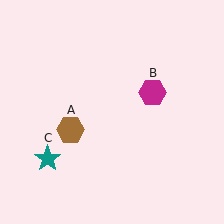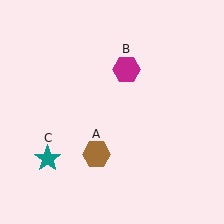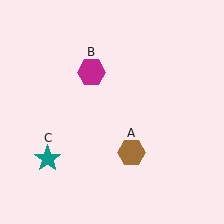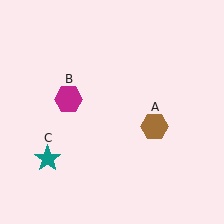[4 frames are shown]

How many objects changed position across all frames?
2 objects changed position: brown hexagon (object A), magenta hexagon (object B).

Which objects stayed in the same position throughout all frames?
Teal star (object C) remained stationary.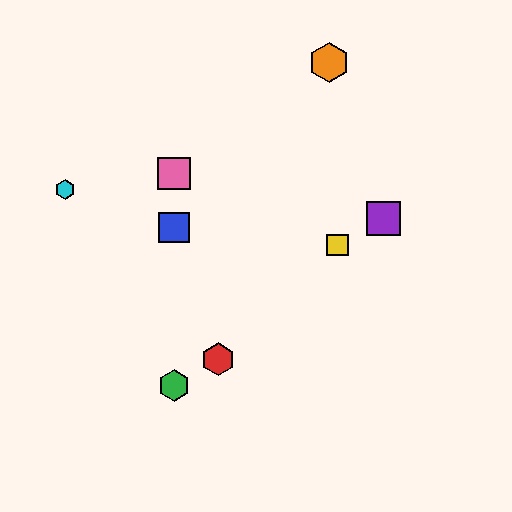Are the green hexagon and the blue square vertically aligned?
Yes, both are at x≈174.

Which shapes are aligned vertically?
The blue square, the green hexagon, the pink square are aligned vertically.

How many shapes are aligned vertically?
3 shapes (the blue square, the green hexagon, the pink square) are aligned vertically.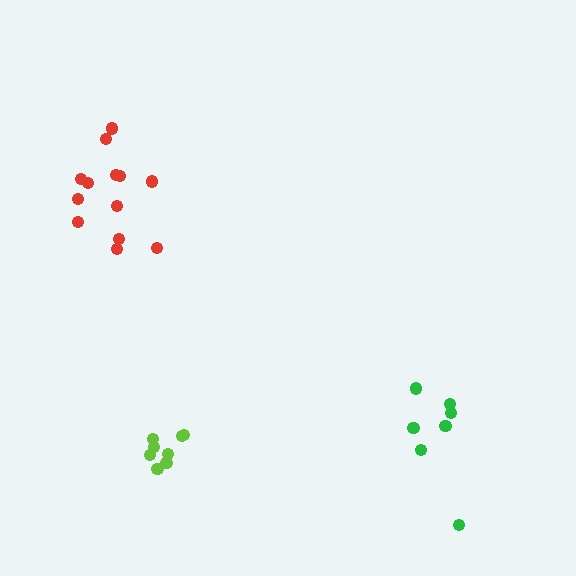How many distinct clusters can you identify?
There are 3 distinct clusters.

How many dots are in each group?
Group 1: 13 dots, Group 2: 8 dots, Group 3: 7 dots (28 total).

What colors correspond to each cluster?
The clusters are colored: red, lime, green.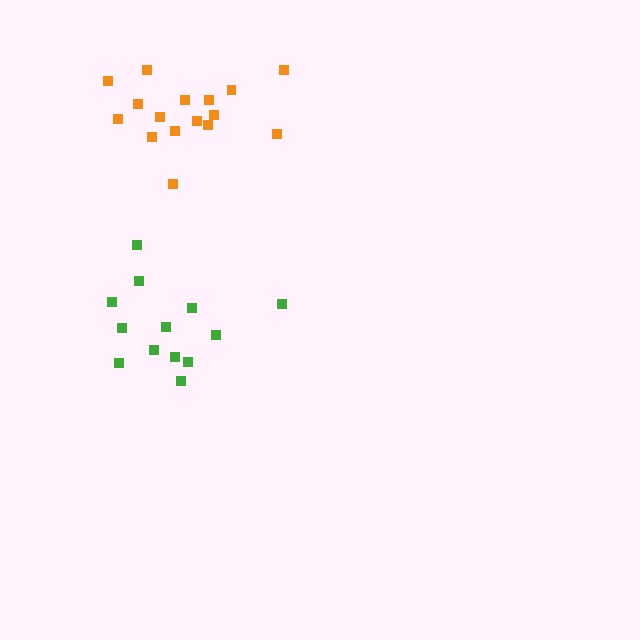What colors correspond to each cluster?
The clusters are colored: green, orange.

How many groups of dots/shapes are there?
There are 2 groups.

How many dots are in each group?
Group 1: 13 dots, Group 2: 16 dots (29 total).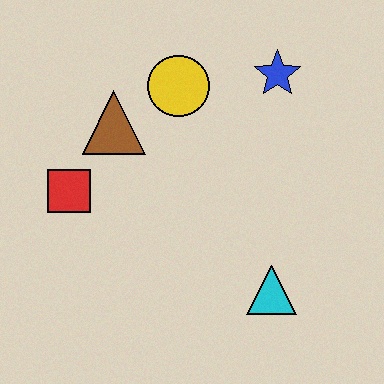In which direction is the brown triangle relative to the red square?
The brown triangle is above the red square.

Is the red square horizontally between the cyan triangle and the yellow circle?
No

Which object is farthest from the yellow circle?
The cyan triangle is farthest from the yellow circle.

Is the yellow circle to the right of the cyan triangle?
No